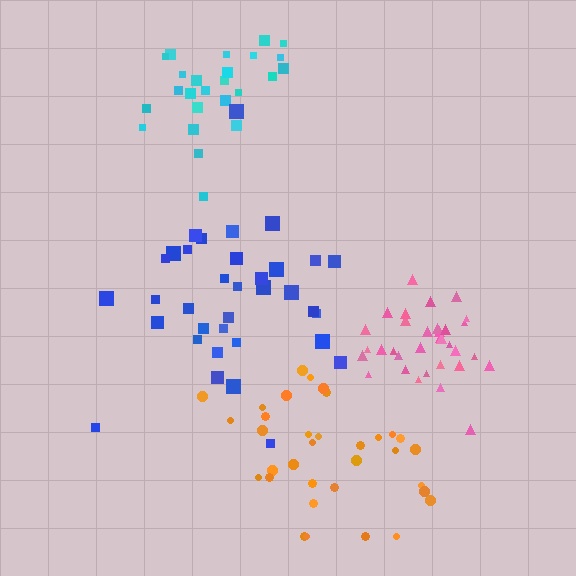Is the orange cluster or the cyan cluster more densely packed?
Cyan.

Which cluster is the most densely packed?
Pink.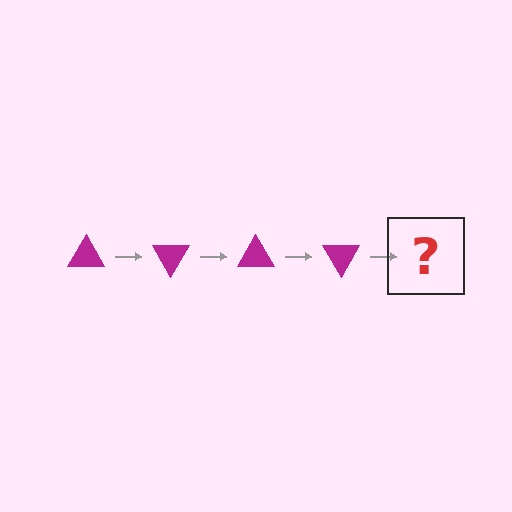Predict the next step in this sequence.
The next step is a magenta triangle rotated 240 degrees.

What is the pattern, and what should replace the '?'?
The pattern is that the triangle rotates 60 degrees each step. The '?' should be a magenta triangle rotated 240 degrees.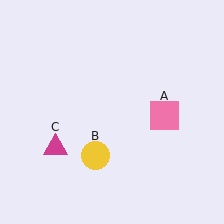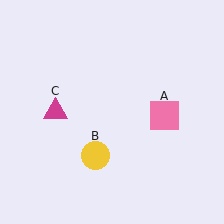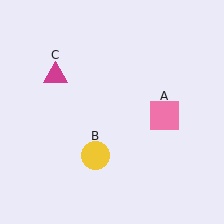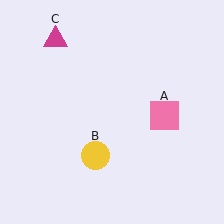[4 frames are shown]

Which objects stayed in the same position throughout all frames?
Pink square (object A) and yellow circle (object B) remained stationary.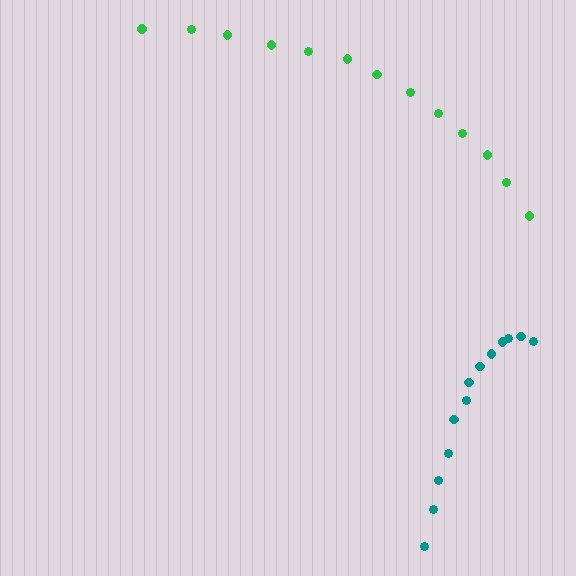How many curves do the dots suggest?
There are 2 distinct paths.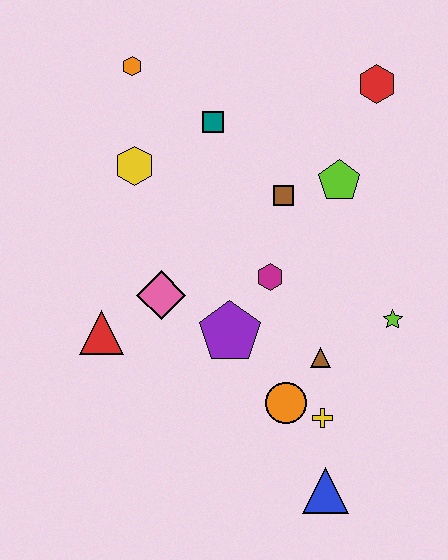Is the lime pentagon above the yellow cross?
Yes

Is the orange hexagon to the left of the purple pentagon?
Yes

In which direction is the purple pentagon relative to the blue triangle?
The purple pentagon is above the blue triangle.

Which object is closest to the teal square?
The yellow hexagon is closest to the teal square.